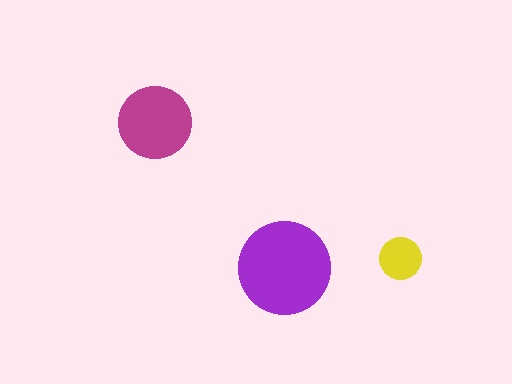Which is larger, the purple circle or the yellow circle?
The purple one.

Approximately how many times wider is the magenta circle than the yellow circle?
About 1.5 times wider.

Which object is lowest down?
The purple circle is bottommost.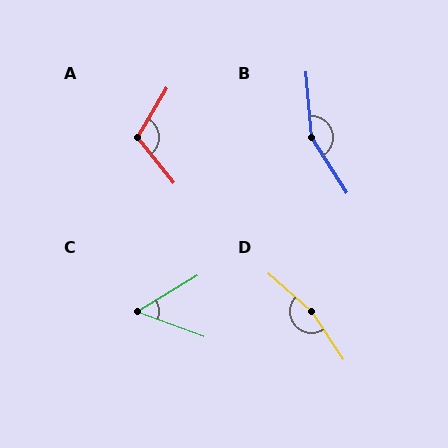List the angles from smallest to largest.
C (51°), A (111°), B (152°), D (165°).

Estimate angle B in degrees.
Approximately 152 degrees.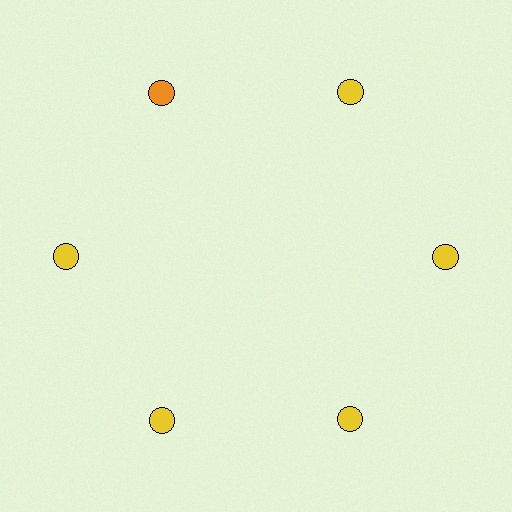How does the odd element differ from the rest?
It has a different color: orange instead of yellow.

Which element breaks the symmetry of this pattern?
The orange circle at roughly the 11 o'clock position breaks the symmetry. All other shapes are yellow circles.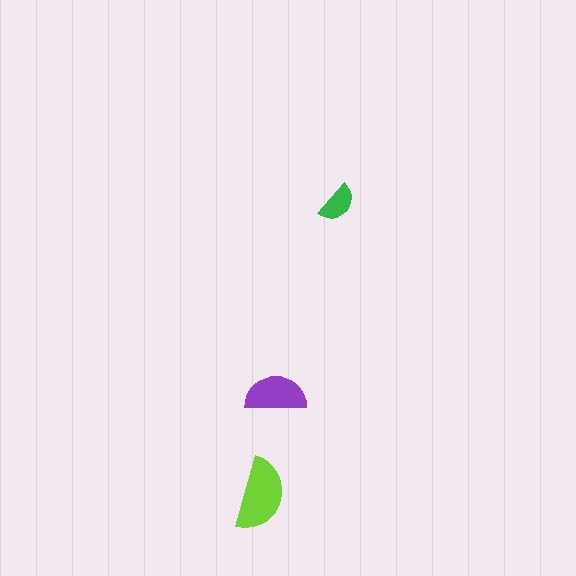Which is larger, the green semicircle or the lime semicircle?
The lime one.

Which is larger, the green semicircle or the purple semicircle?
The purple one.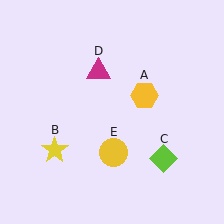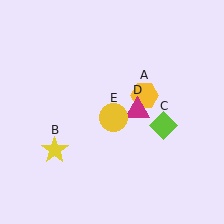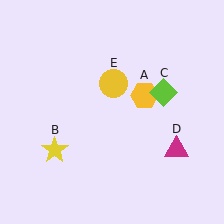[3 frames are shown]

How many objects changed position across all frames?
3 objects changed position: lime diamond (object C), magenta triangle (object D), yellow circle (object E).